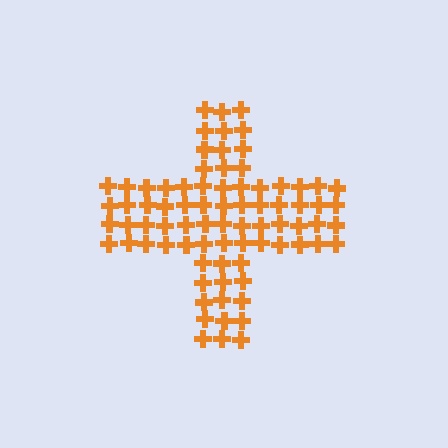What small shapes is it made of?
It is made of small crosses.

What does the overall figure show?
The overall figure shows a cross.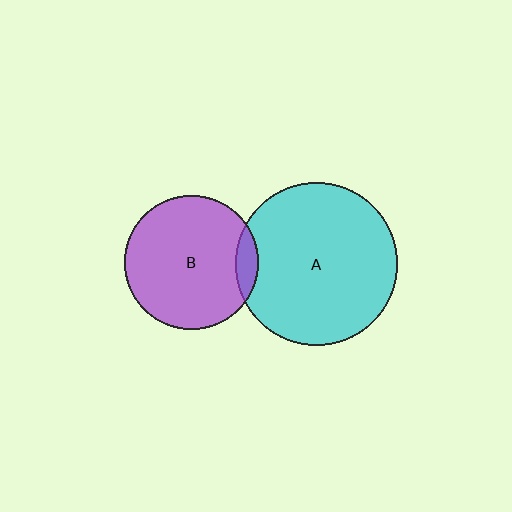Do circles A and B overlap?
Yes.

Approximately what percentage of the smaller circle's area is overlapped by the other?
Approximately 10%.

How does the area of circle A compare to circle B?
Approximately 1.5 times.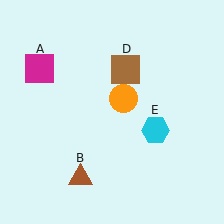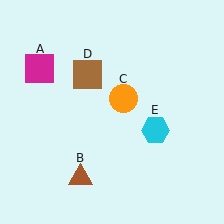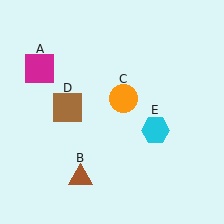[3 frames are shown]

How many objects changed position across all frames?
1 object changed position: brown square (object D).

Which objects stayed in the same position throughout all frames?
Magenta square (object A) and brown triangle (object B) and orange circle (object C) and cyan hexagon (object E) remained stationary.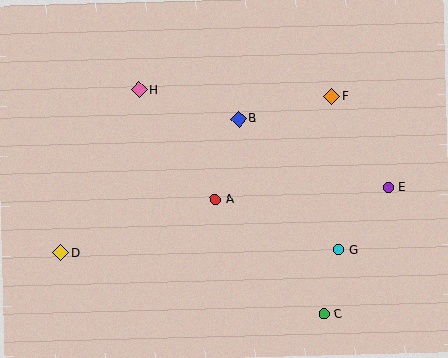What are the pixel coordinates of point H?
Point H is at (139, 90).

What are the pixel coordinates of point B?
Point B is at (239, 119).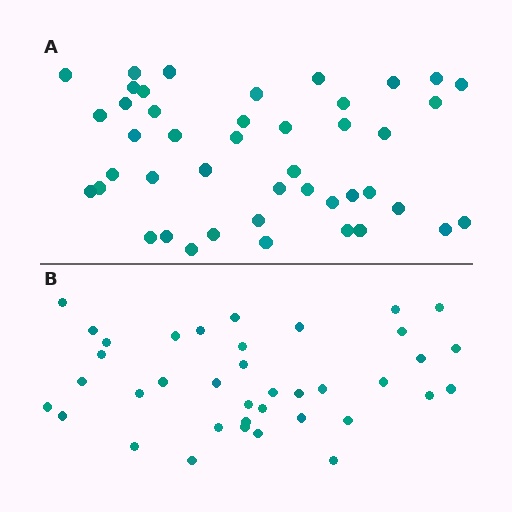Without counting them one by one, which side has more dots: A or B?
Region A (the top region) has more dots.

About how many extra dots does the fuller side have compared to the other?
Region A has about 6 more dots than region B.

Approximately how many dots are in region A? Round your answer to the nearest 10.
About 40 dots. (The exact count is 44, which rounds to 40.)